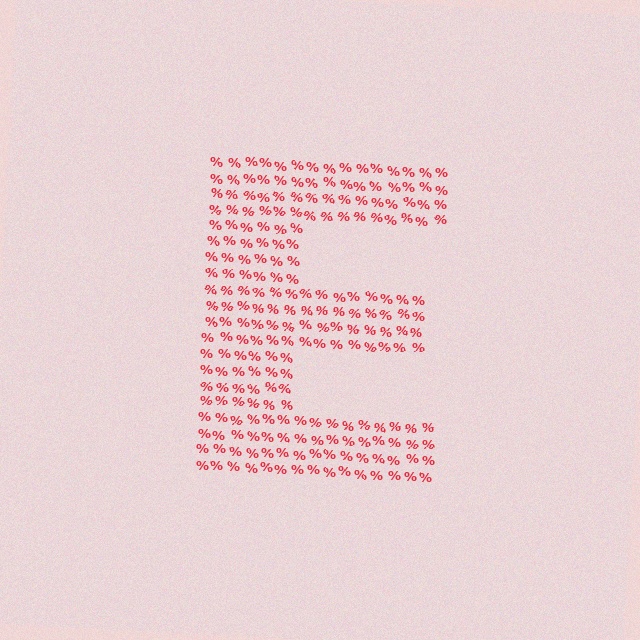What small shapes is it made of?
It is made of small percent signs.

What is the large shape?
The large shape is the letter E.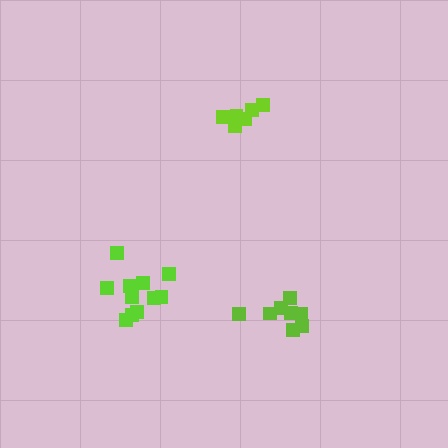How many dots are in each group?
Group 1: 11 dots, Group 2: 6 dots, Group 3: 8 dots (25 total).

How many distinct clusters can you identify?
There are 3 distinct clusters.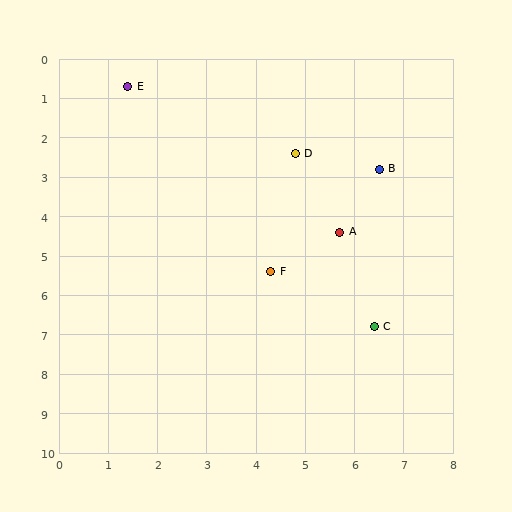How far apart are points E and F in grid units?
Points E and F are about 5.5 grid units apart.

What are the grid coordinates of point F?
Point F is at approximately (4.3, 5.4).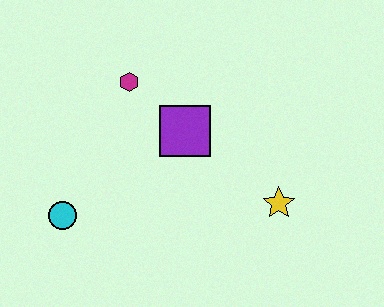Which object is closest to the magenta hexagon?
The purple square is closest to the magenta hexagon.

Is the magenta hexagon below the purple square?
No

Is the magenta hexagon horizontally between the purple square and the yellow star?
No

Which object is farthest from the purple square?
The cyan circle is farthest from the purple square.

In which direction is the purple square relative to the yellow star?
The purple square is to the left of the yellow star.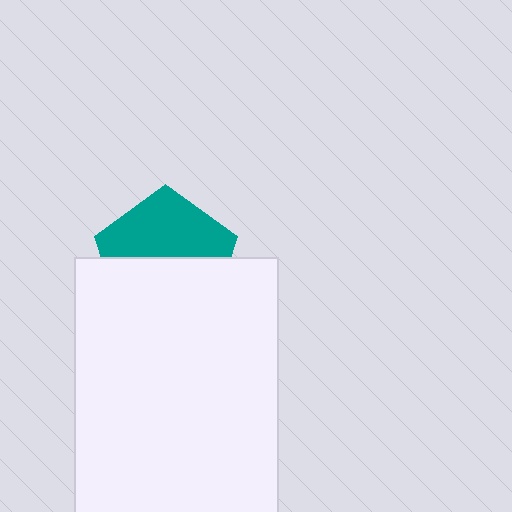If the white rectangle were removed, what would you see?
You would see the complete teal pentagon.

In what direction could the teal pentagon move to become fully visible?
The teal pentagon could move up. That would shift it out from behind the white rectangle entirely.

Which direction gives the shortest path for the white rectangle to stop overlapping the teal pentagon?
Moving down gives the shortest separation.